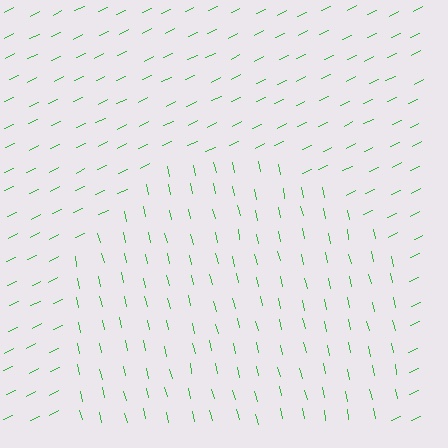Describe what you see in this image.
The image is filled with small green line segments. A circle region in the image has lines oriented differently from the surrounding lines, creating a visible texture boundary.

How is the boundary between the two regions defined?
The boundary is defined purely by a change in line orientation (approximately 77 degrees difference). All lines are the same color and thickness.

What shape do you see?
I see a circle.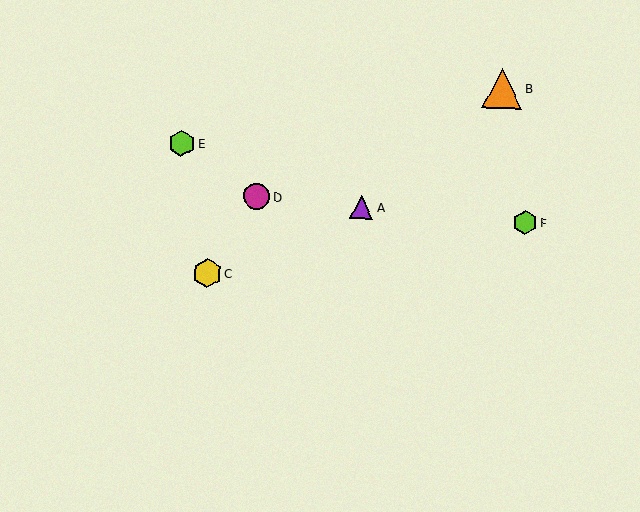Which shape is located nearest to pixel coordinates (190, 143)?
The lime hexagon (labeled E) at (182, 144) is nearest to that location.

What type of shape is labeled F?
Shape F is a lime hexagon.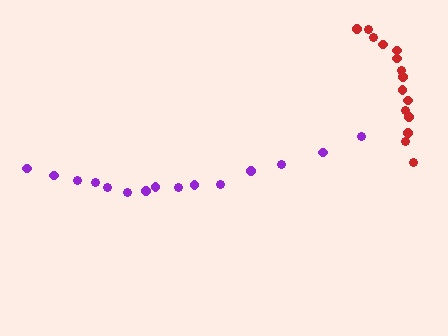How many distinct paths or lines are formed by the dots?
There are 2 distinct paths.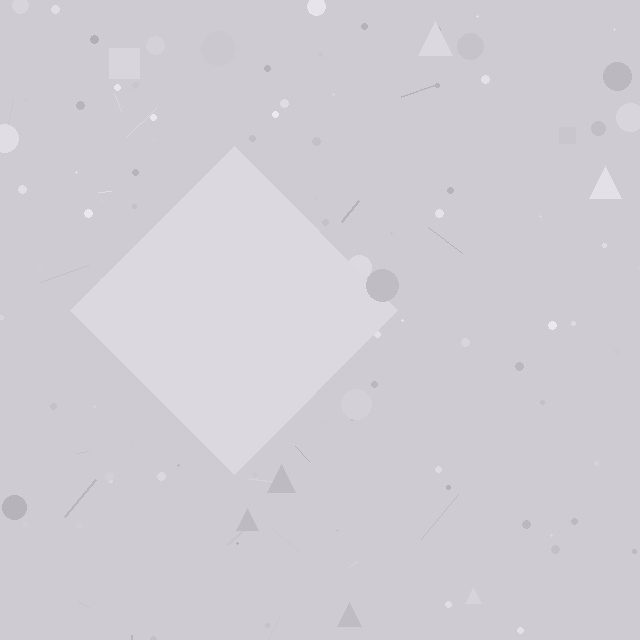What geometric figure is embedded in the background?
A diamond is embedded in the background.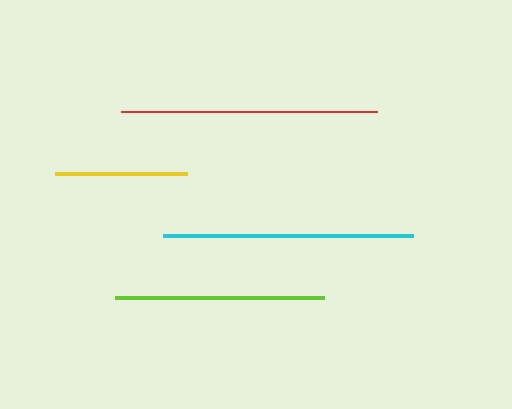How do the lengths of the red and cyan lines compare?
The red and cyan lines are approximately the same length.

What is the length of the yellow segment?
The yellow segment is approximately 132 pixels long.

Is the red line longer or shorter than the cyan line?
The red line is longer than the cyan line.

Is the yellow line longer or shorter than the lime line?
The lime line is longer than the yellow line.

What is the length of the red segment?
The red segment is approximately 255 pixels long.